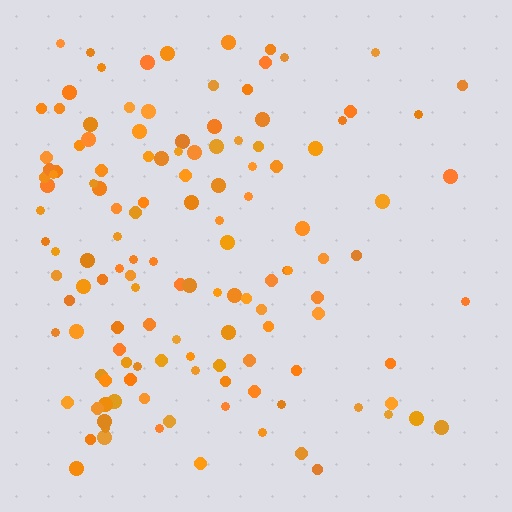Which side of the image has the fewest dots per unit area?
The right.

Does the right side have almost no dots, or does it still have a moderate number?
Still a moderate number, just noticeably fewer than the left.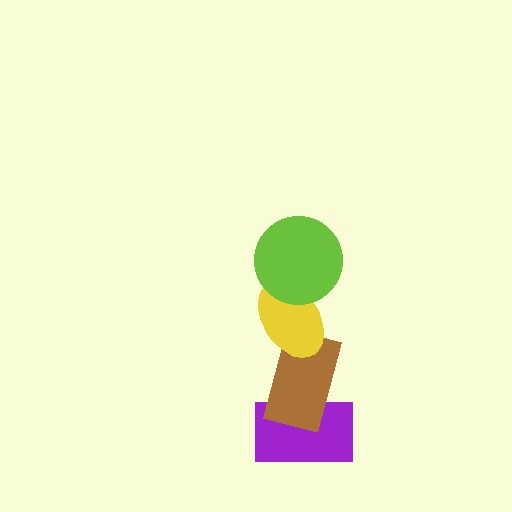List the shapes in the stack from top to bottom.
From top to bottom: the lime circle, the yellow ellipse, the brown rectangle, the purple rectangle.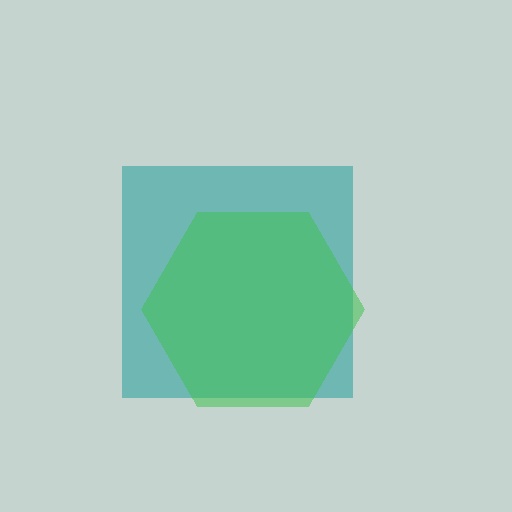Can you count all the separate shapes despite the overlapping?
Yes, there are 2 separate shapes.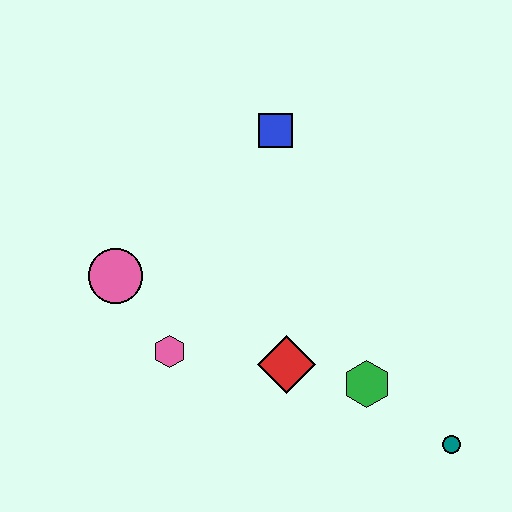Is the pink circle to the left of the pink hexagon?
Yes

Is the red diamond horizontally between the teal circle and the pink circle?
Yes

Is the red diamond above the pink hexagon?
No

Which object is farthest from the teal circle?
The pink circle is farthest from the teal circle.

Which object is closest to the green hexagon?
The red diamond is closest to the green hexagon.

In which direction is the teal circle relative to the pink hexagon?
The teal circle is to the right of the pink hexagon.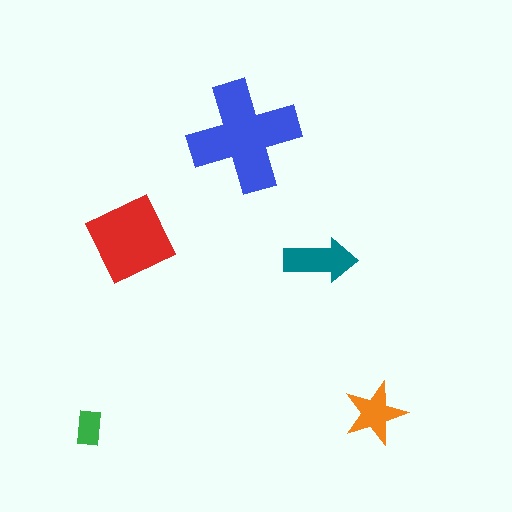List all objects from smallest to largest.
The green rectangle, the orange star, the teal arrow, the red square, the blue cross.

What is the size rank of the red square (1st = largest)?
2nd.